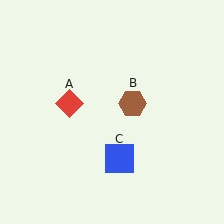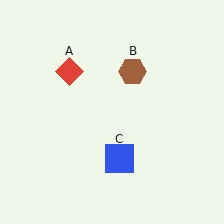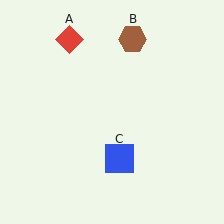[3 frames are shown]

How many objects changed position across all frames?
2 objects changed position: red diamond (object A), brown hexagon (object B).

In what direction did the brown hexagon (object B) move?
The brown hexagon (object B) moved up.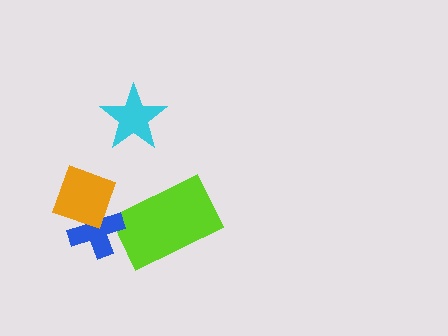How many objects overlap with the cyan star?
0 objects overlap with the cyan star.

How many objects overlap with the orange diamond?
1 object overlaps with the orange diamond.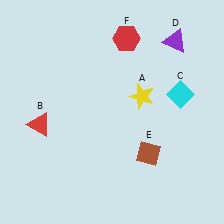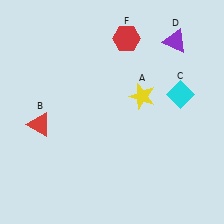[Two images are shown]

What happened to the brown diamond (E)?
The brown diamond (E) was removed in Image 2. It was in the bottom-right area of Image 1.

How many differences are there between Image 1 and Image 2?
There is 1 difference between the two images.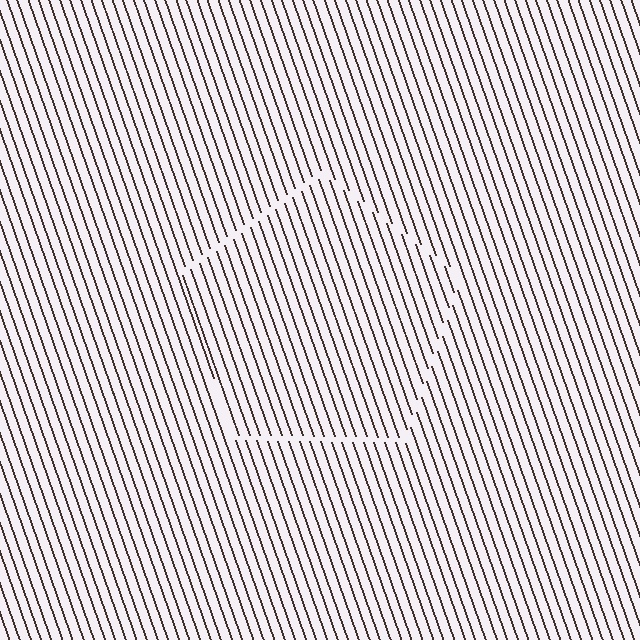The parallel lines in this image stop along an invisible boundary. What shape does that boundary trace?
An illusory pentagon. The interior of the shape contains the same grating, shifted by half a period — the contour is defined by the phase discontinuity where line-ends from the inner and outer gratings abut.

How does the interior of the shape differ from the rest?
The interior of the shape contains the same grating, shifted by half a period — the contour is defined by the phase discontinuity where line-ends from the inner and outer gratings abut.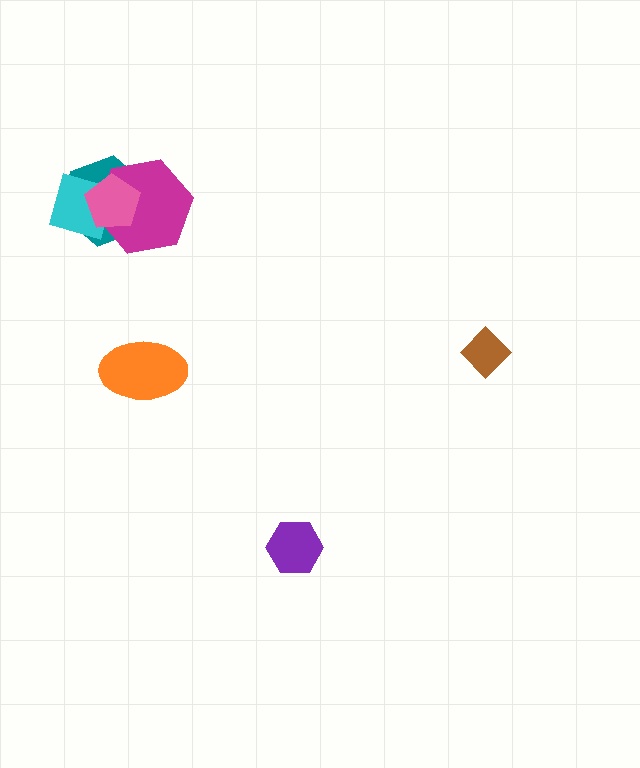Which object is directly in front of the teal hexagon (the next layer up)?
The magenta hexagon is directly in front of the teal hexagon.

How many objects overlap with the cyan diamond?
3 objects overlap with the cyan diamond.